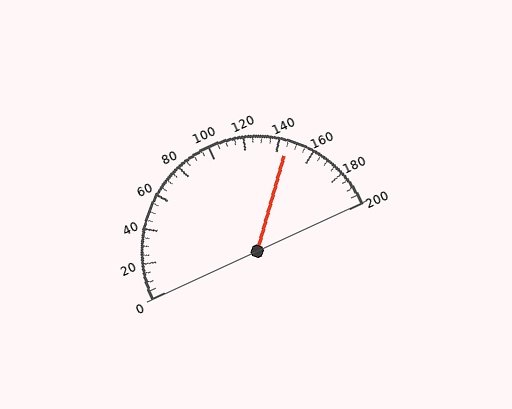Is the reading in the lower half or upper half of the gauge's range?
The reading is in the upper half of the range (0 to 200).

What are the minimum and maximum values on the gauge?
The gauge ranges from 0 to 200.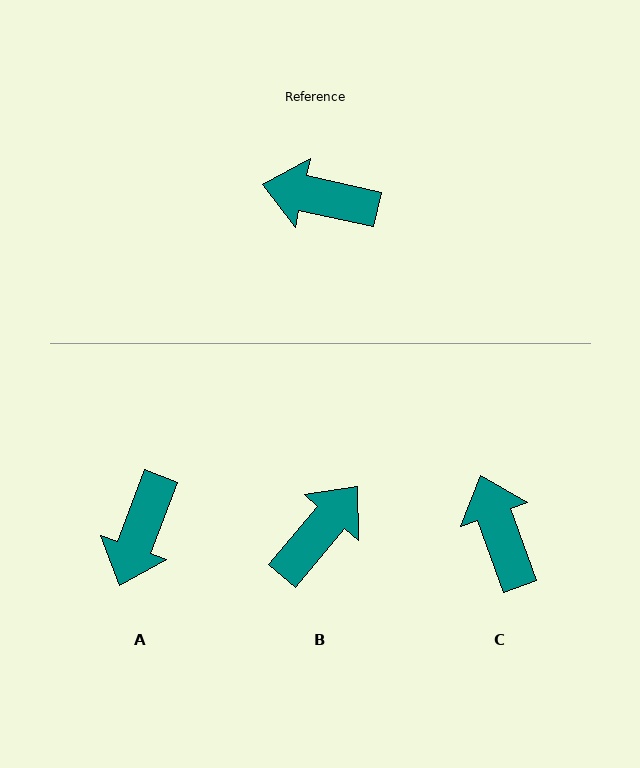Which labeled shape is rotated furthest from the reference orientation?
B, about 118 degrees away.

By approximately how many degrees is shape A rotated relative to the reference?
Approximately 82 degrees counter-clockwise.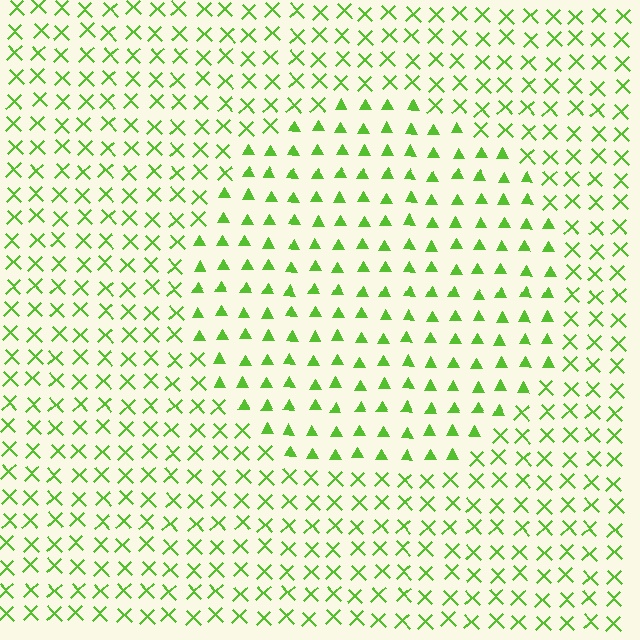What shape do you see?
I see a circle.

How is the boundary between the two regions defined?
The boundary is defined by a change in element shape: triangles inside vs. X marks outside. All elements share the same color and spacing.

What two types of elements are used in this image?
The image uses triangles inside the circle region and X marks outside it.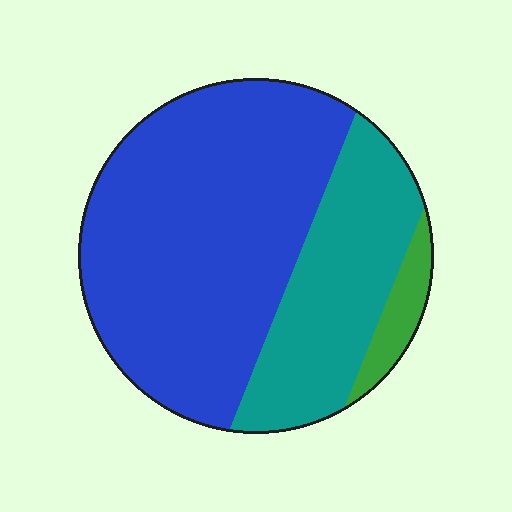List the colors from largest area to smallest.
From largest to smallest: blue, teal, green.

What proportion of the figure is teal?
Teal takes up about one third (1/3) of the figure.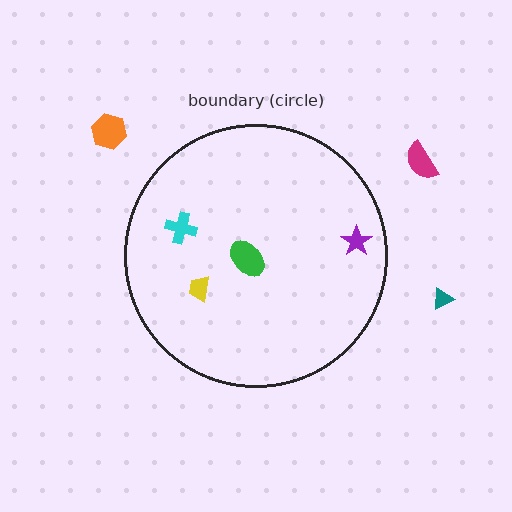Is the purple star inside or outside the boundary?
Inside.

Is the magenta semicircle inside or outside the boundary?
Outside.